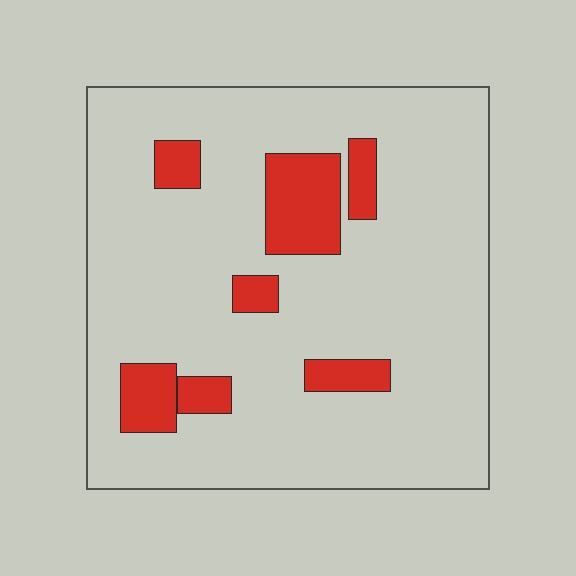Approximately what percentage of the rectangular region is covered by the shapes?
Approximately 15%.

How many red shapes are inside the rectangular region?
7.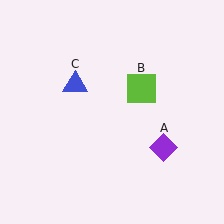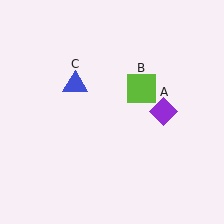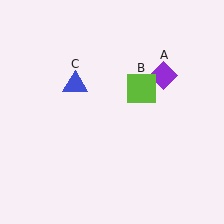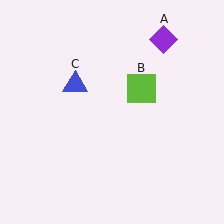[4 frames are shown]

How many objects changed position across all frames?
1 object changed position: purple diamond (object A).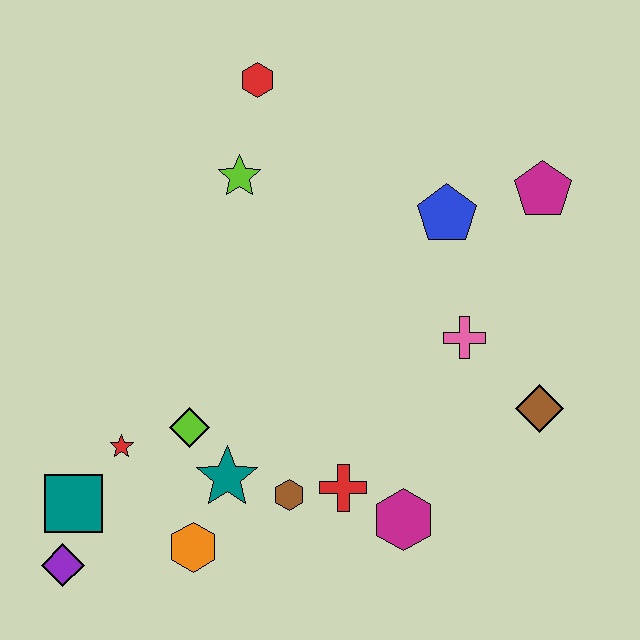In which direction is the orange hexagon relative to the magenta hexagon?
The orange hexagon is to the left of the magenta hexagon.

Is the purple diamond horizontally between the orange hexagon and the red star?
No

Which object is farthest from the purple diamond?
The magenta pentagon is farthest from the purple diamond.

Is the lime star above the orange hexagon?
Yes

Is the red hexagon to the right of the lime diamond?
Yes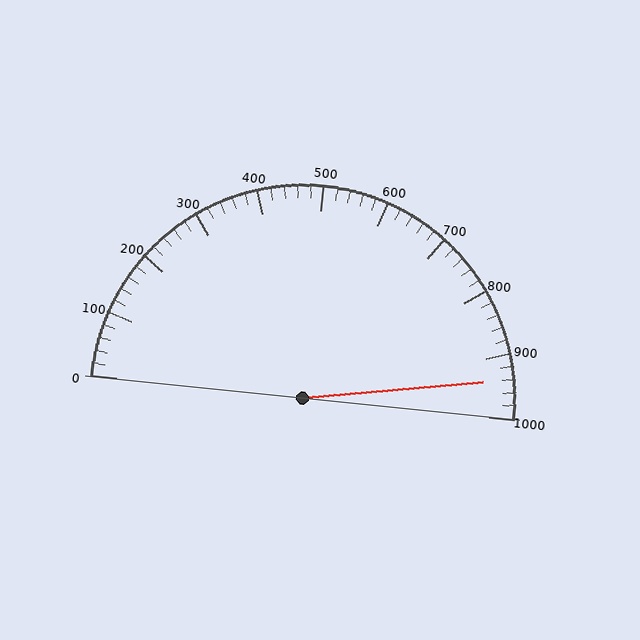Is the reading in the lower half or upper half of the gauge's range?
The reading is in the upper half of the range (0 to 1000).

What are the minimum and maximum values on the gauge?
The gauge ranges from 0 to 1000.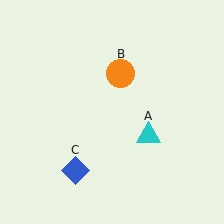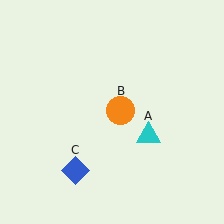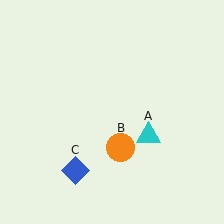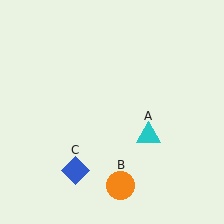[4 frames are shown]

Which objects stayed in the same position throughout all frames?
Cyan triangle (object A) and blue diamond (object C) remained stationary.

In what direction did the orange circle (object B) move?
The orange circle (object B) moved down.